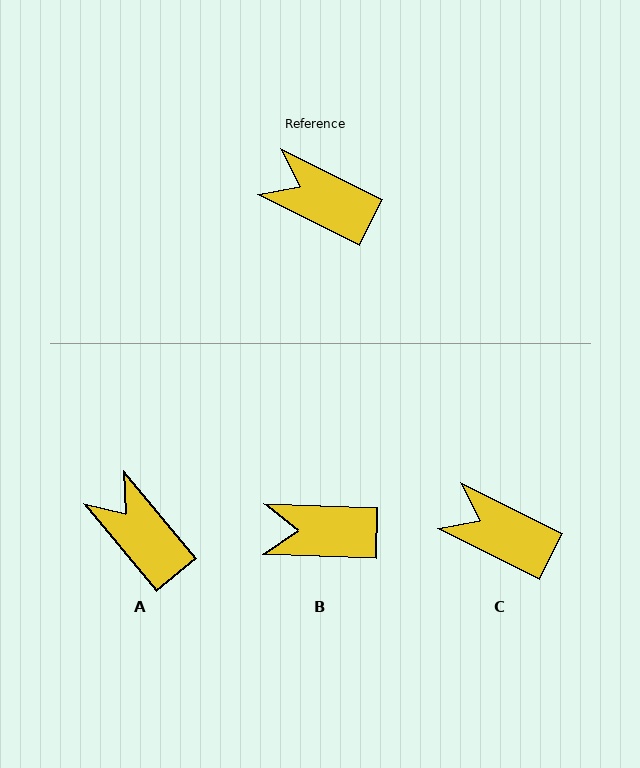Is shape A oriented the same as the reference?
No, it is off by about 24 degrees.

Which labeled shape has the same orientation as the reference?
C.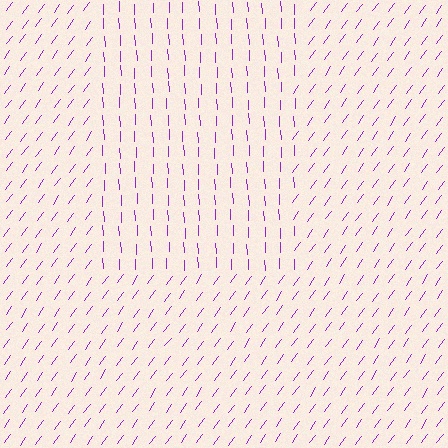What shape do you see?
I see a rectangle.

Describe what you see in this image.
The image is filled with small purple line segments. A rectangle region in the image has lines oriented differently from the surrounding lines, creating a visible texture boundary.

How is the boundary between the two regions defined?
The boundary is defined purely by a change in line orientation (approximately 38 degrees difference). All lines are the same color and thickness.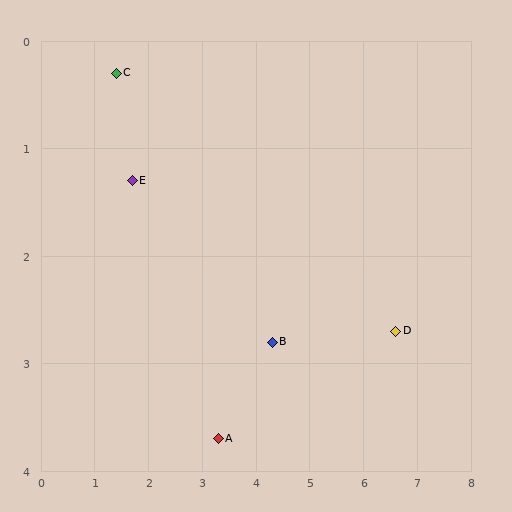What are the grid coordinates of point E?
Point E is at approximately (1.7, 1.3).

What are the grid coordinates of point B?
Point B is at approximately (4.3, 2.8).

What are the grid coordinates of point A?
Point A is at approximately (3.3, 3.7).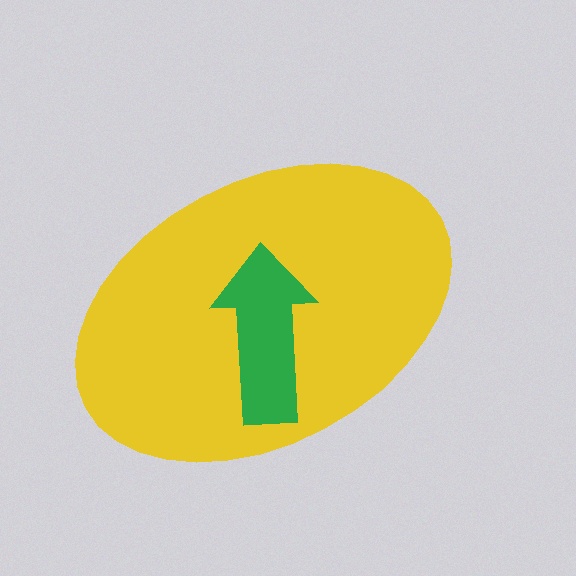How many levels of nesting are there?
2.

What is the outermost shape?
The yellow ellipse.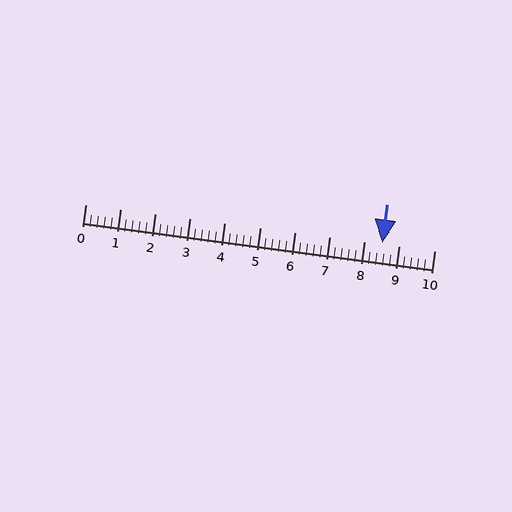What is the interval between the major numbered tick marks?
The major tick marks are spaced 1 units apart.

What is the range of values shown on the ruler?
The ruler shows values from 0 to 10.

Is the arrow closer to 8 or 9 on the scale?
The arrow is closer to 9.